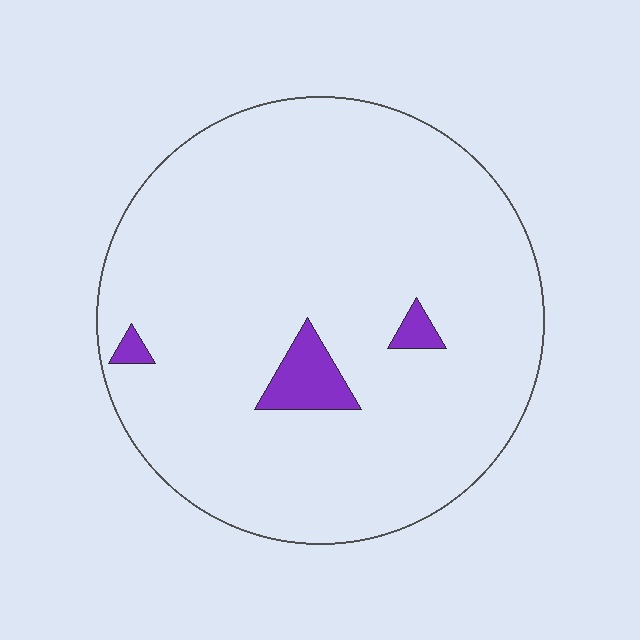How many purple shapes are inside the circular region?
3.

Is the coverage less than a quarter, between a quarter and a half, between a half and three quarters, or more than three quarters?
Less than a quarter.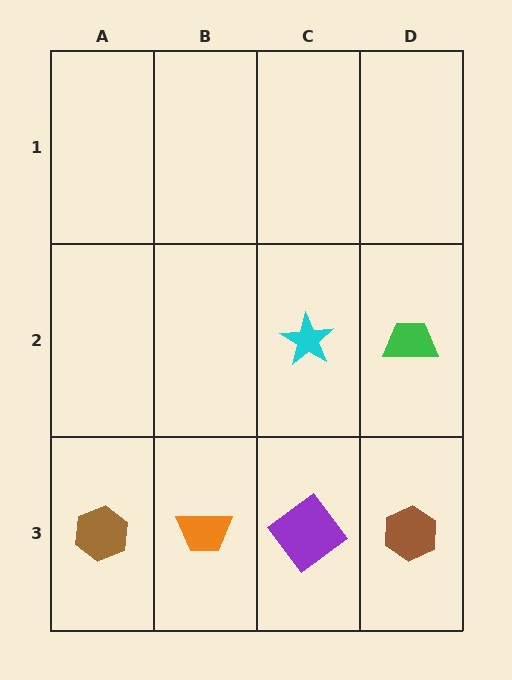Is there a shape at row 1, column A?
No, that cell is empty.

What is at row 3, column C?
A purple diamond.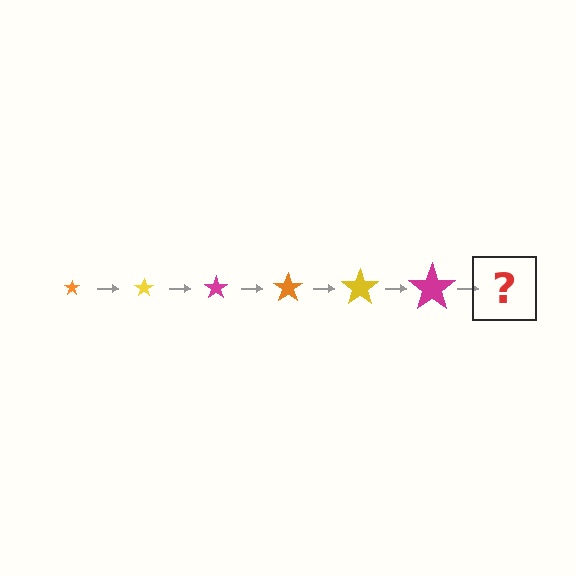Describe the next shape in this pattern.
It should be an orange star, larger than the previous one.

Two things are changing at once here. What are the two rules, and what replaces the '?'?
The two rules are that the star grows larger each step and the color cycles through orange, yellow, and magenta. The '?' should be an orange star, larger than the previous one.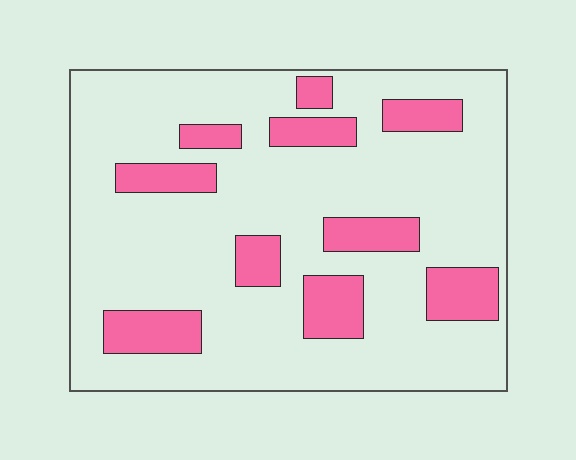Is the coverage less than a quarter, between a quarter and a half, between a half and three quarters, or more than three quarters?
Less than a quarter.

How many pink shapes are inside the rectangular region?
10.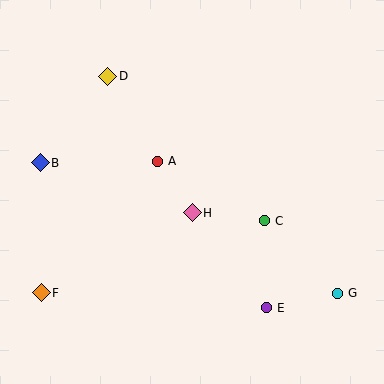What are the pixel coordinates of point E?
Point E is at (266, 308).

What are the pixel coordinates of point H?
Point H is at (192, 213).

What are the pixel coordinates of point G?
Point G is at (337, 293).